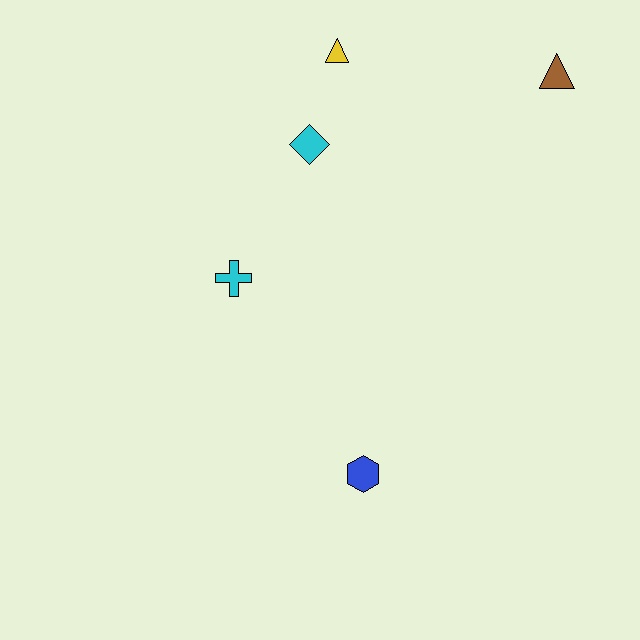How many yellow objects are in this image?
There is 1 yellow object.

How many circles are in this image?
There are no circles.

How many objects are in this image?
There are 5 objects.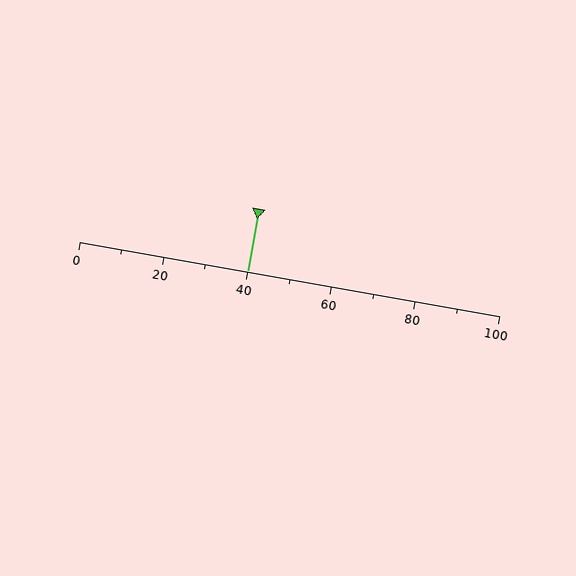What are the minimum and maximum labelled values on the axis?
The axis runs from 0 to 100.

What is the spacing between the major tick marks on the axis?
The major ticks are spaced 20 apart.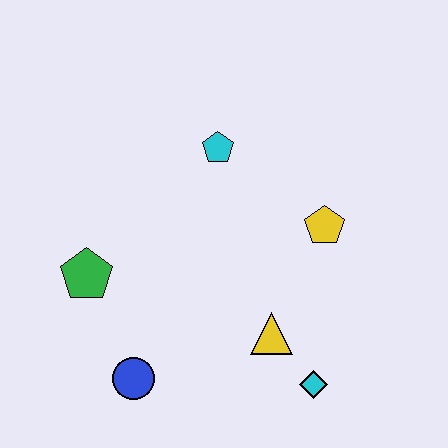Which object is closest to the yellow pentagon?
The yellow triangle is closest to the yellow pentagon.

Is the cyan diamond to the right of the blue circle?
Yes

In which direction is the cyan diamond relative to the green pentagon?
The cyan diamond is to the right of the green pentagon.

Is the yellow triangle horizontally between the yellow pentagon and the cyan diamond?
No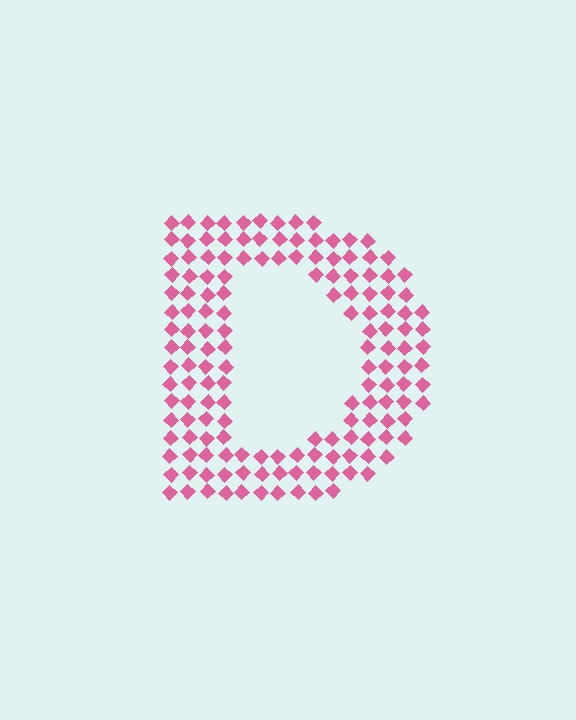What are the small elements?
The small elements are diamonds.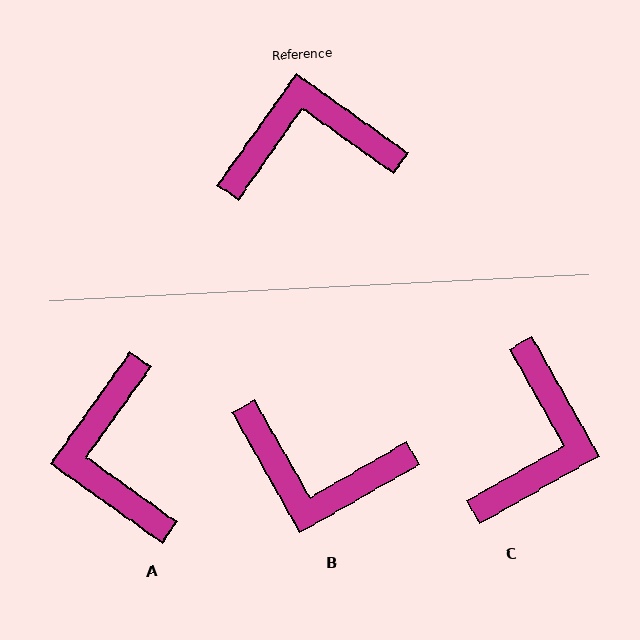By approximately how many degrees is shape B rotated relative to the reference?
Approximately 155 degrees counter-clockwise.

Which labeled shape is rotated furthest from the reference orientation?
B, about 155 degrees away.